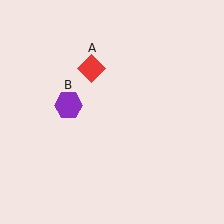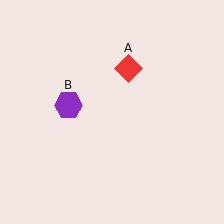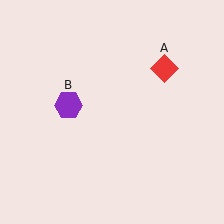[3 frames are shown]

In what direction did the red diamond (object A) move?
The red diamond (object A) moved right.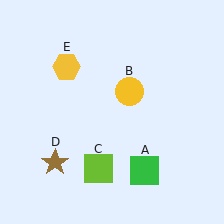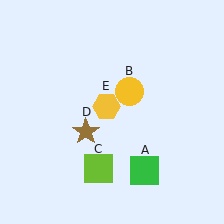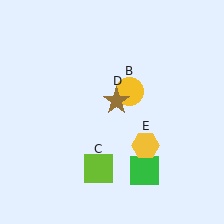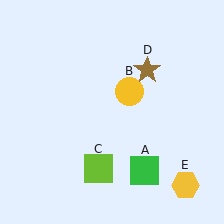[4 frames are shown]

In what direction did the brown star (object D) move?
The brown star (object D) moved up and to the right.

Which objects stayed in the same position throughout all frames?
Green square (object A) and yellow circle (object B) and lime square (object C) remained stationary.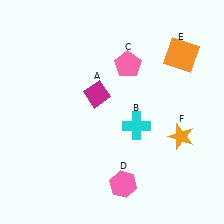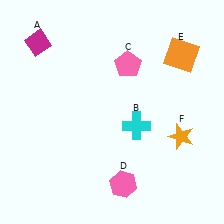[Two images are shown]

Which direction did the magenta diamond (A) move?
The magenta diamond (A) moved left.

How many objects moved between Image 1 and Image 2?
1 object moved between the two images.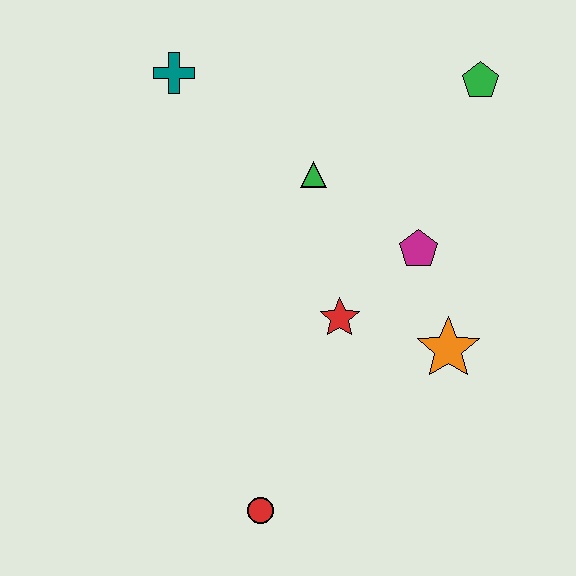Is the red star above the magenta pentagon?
No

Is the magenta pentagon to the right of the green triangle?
Yes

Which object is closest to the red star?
The magenta pentagon is closest to the red star.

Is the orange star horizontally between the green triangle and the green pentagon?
Yes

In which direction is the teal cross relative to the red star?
The teal cross is above the red star.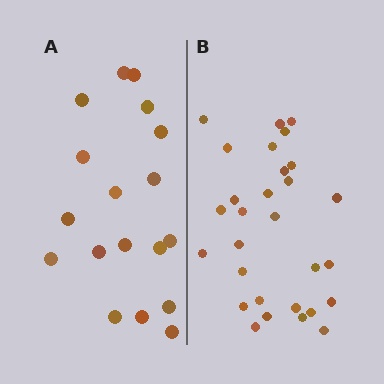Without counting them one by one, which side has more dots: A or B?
Region B (the right region) has more dots.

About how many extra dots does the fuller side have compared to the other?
Region B has roughly 12 or so more dots than region A.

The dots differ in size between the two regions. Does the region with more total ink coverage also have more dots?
No. Region A has more total ink coverage because its dots are larger, but region B actually contains more individual dots. Total area can be misleading — the number of items is what matters here.